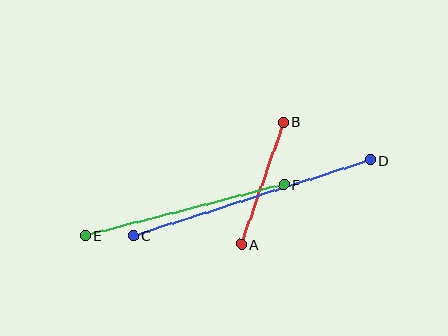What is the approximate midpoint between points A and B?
The midpoint is at approximately (262, 183) pixels.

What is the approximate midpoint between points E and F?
The midpoint is at approximately (185, 210) pixels.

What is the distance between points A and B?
The distance is approximately 129 pixels.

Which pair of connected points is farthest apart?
Points C and D are farthest apart.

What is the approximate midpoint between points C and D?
The midpoint is at approximately (252, 198) pixels.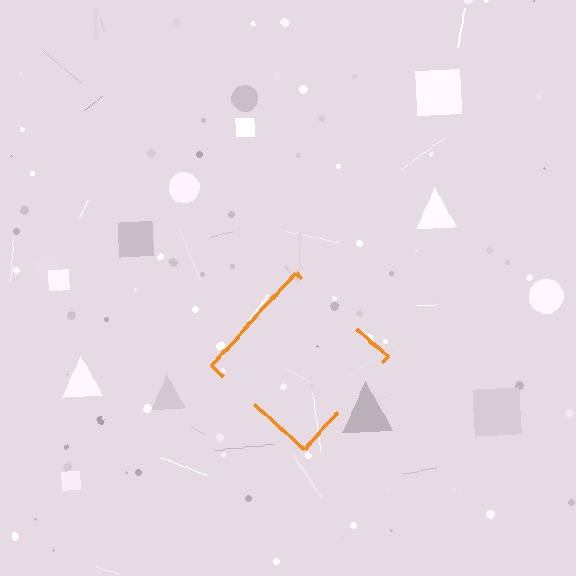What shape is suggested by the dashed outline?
The dashed outline suggests a diamond.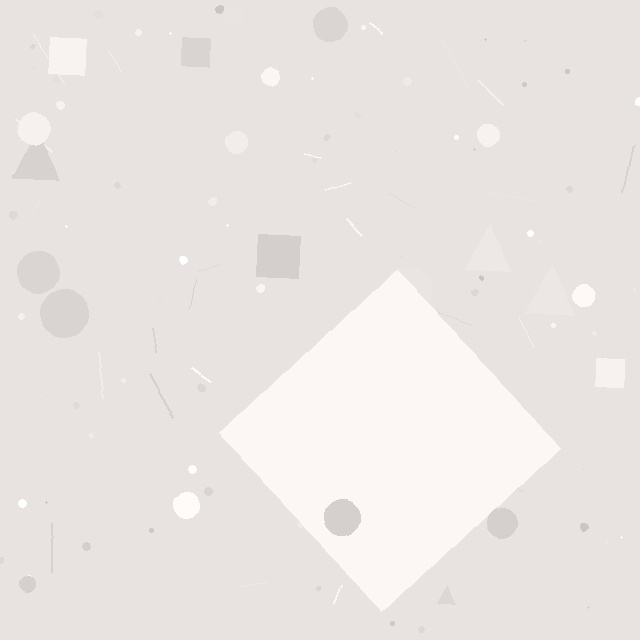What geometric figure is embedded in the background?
A diamond is embedded in the background.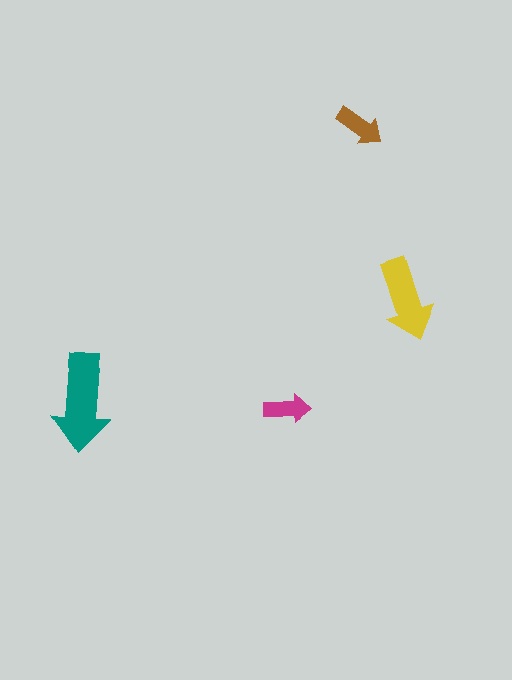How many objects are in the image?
There are 4 objects in the image.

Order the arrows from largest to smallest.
the teal one, the yellow one, the brown one, the magenta one.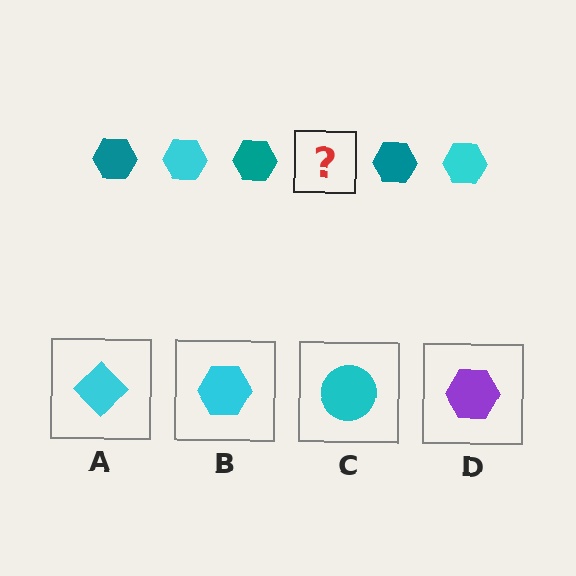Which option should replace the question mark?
Option B.